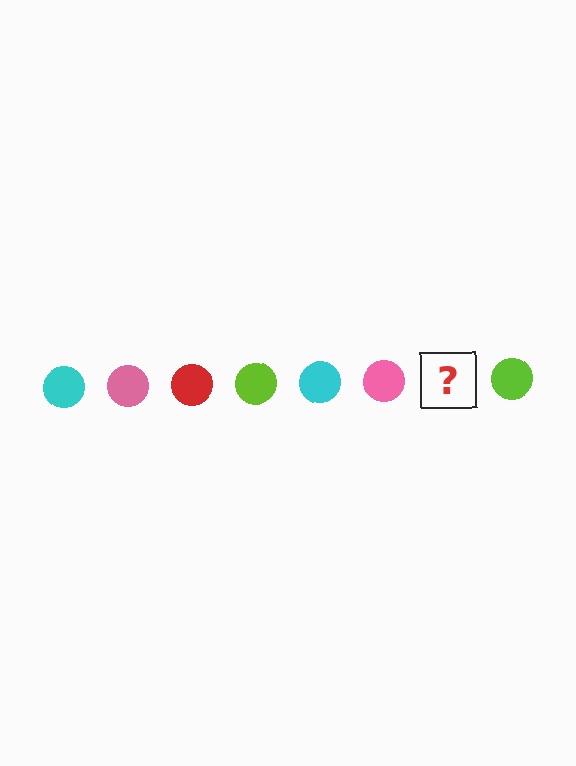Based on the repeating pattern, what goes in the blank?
The blank should be a red circle.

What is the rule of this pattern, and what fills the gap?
The rule is that the pattern cycles through cyan, pink, red, lime circles. The gap should be filled with a red circle.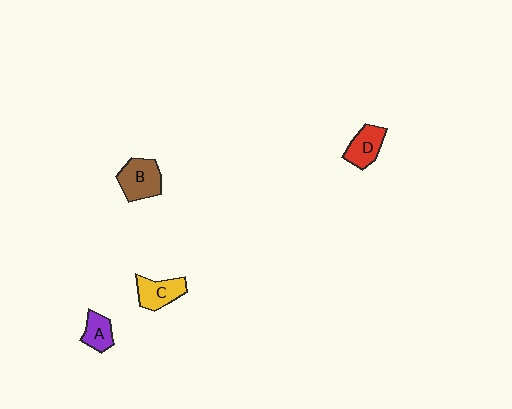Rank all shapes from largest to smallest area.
From largest to smallest: B (brown), C (yellow), D (red), A (purple).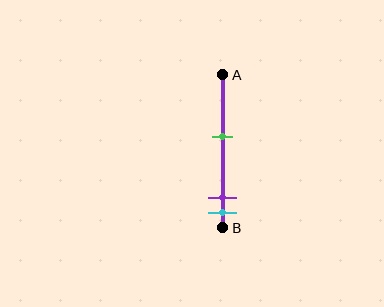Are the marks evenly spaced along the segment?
No, the marks are not evenly spaced.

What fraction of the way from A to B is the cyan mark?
The cyan mark is approximately 90% (0.9) of the way from A to B.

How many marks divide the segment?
There are 3 marks dividing the segment.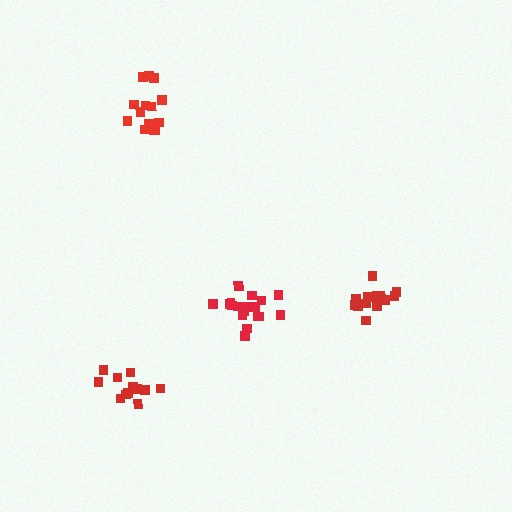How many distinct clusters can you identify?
There are 4 distinct clusters.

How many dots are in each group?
Group 1: 14 dots, Group 2: 18 dots, Group 3: 15 dots, Group 4: 13 dots (60 total).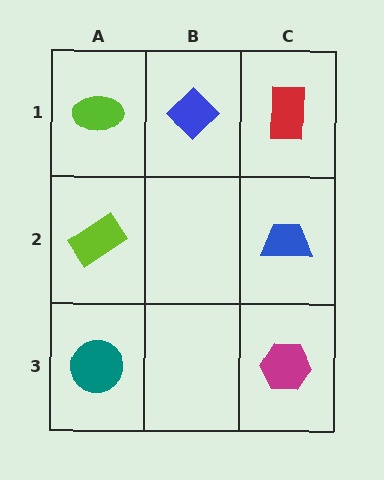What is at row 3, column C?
A magenta hexagon.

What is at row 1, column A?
A lime ellipse.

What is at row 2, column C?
A blue trapezoid.